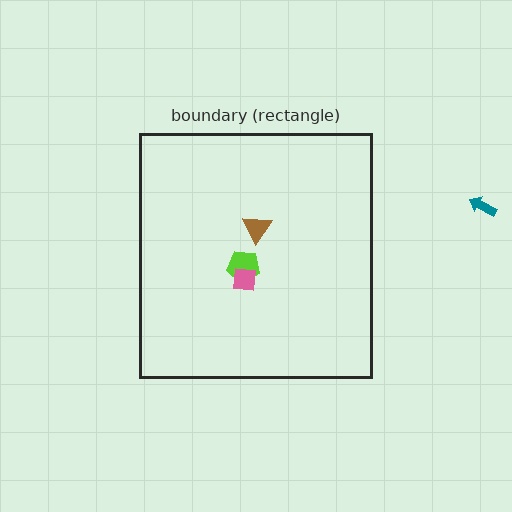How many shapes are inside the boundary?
3 inside, 1 outside.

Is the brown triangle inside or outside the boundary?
Inside.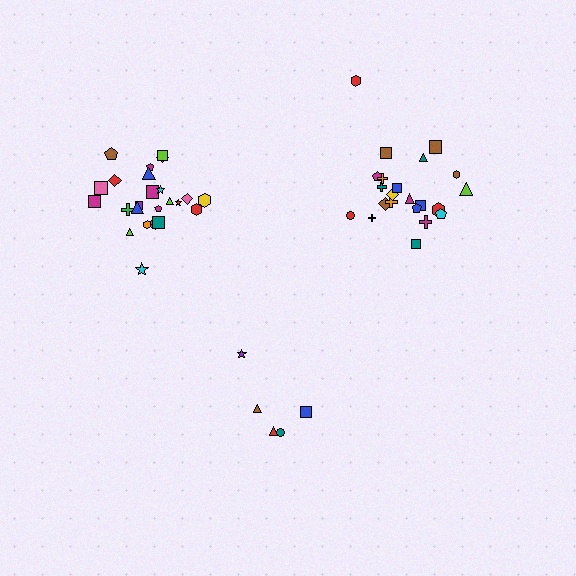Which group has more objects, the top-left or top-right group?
The top-left group.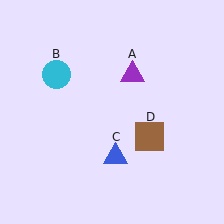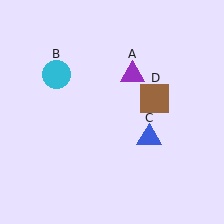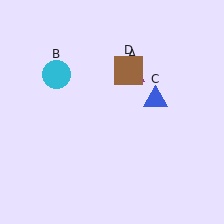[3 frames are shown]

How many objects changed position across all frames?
2 objects changed position: blue triangle (object C), brown square (object D).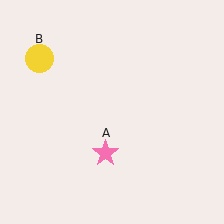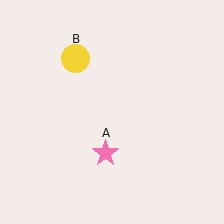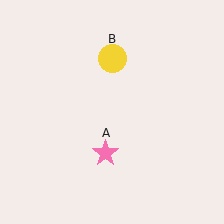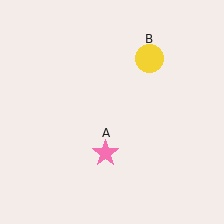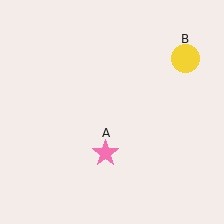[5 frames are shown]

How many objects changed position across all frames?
1 object changed position: yellow circle (object B).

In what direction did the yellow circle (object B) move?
The yellow circle (object B) moved right.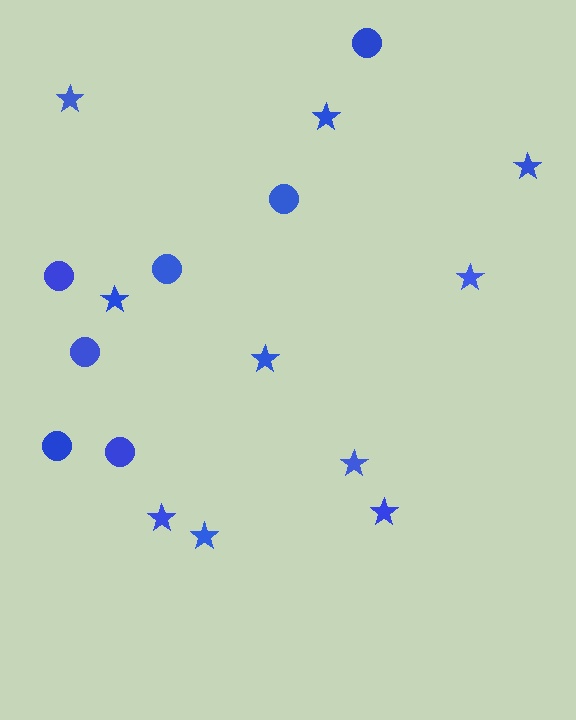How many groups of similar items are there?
There are 2 groups: one group of circles (7) and one group of stars (10).